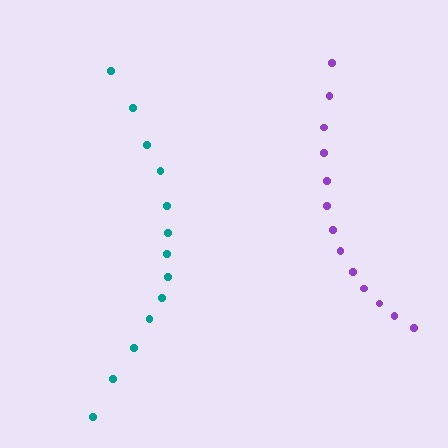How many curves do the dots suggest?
There are 2 distinct paths.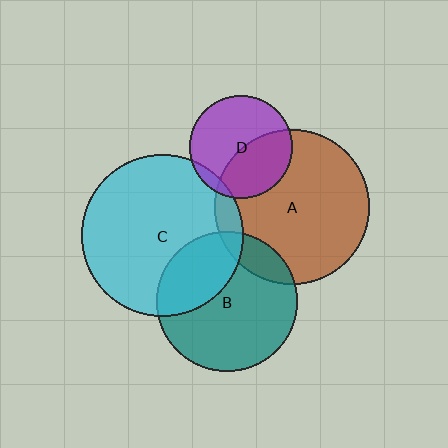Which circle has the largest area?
Circle C (cyan).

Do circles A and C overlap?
Yes.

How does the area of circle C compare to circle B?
Approximately 1.3 times.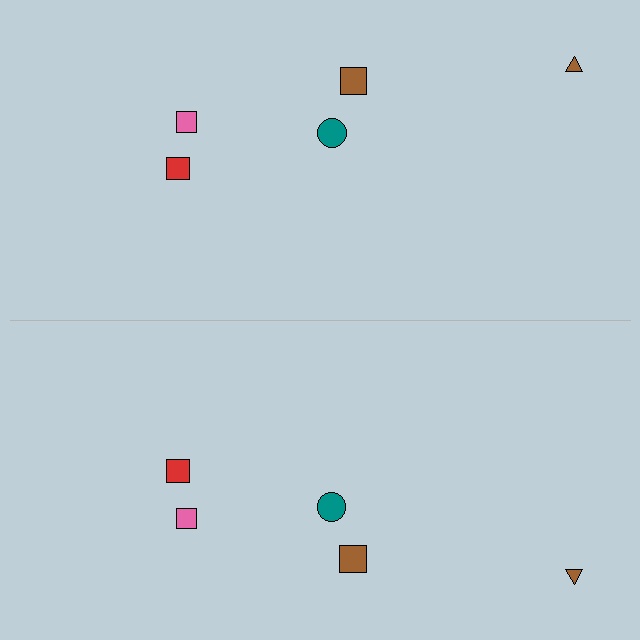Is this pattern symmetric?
Yes, this pattern has bilateral (reflection) symmetry.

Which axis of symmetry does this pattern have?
The pattern has a horizontal axis of symmetry running through the center of the image.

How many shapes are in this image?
There are 10 shapes in this image.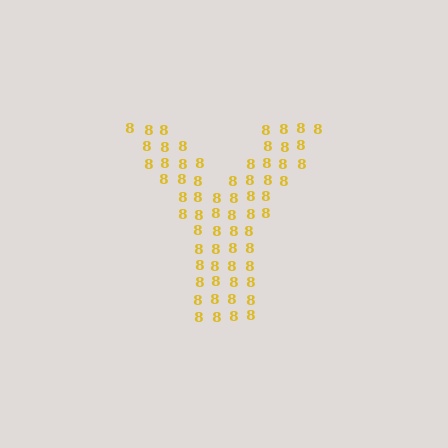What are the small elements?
The small elements are digit 8's.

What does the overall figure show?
The overall figure shows the letter Y.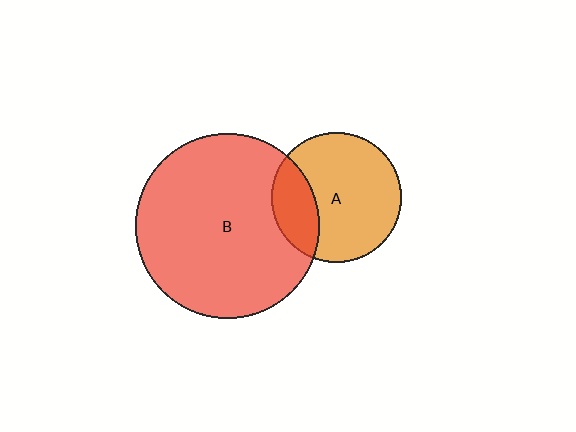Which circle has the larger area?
Circle B (red).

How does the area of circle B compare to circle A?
Approximately 2.0 times.